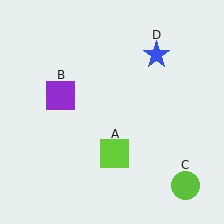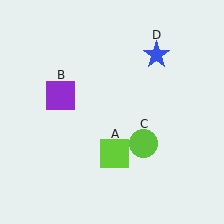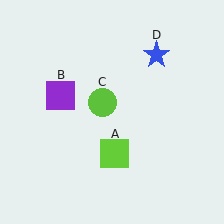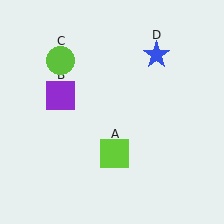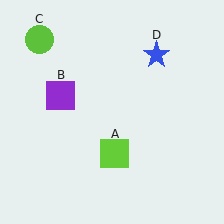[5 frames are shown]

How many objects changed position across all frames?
1 object changed position: lime circle (object C).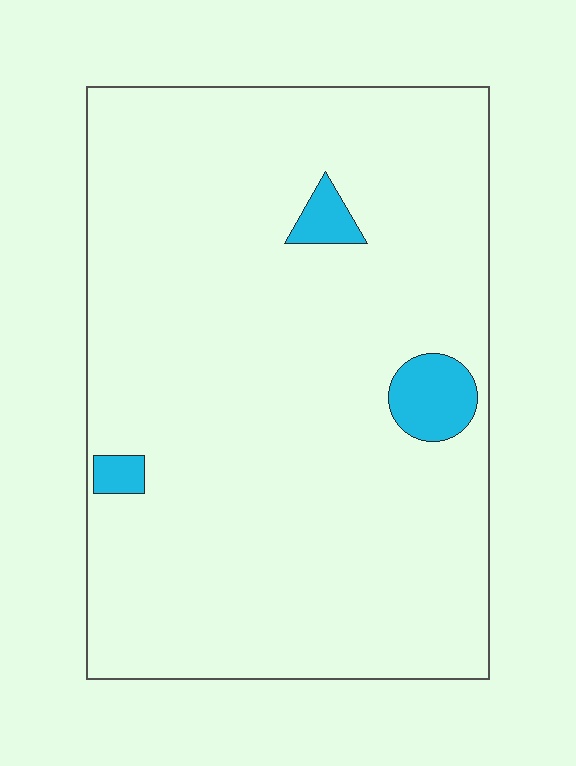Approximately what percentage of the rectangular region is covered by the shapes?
Approximately 5%.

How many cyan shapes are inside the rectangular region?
3.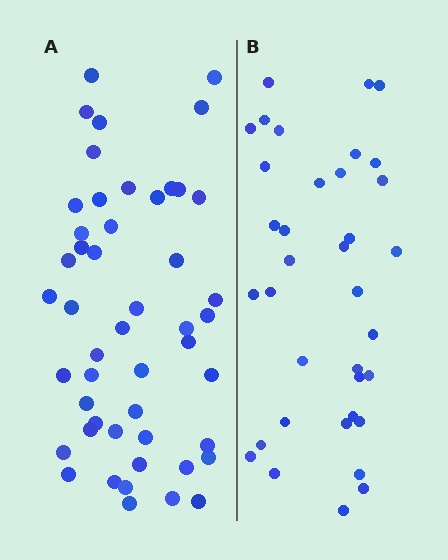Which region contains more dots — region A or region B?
Region A (the left region) has more dots.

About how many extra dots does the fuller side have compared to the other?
Region A has approximately 15 more dots than region B.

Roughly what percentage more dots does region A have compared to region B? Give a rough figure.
About 35% more.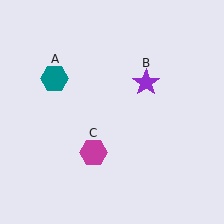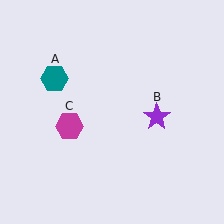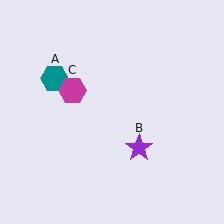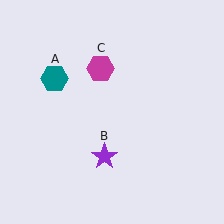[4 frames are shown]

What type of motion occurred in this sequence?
The purple star (object B), magenta hexagon (object C) rotated clockwise around the center of the scene.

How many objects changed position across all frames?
2 objects changed position: purple star (object B), magenta hexagon (object C).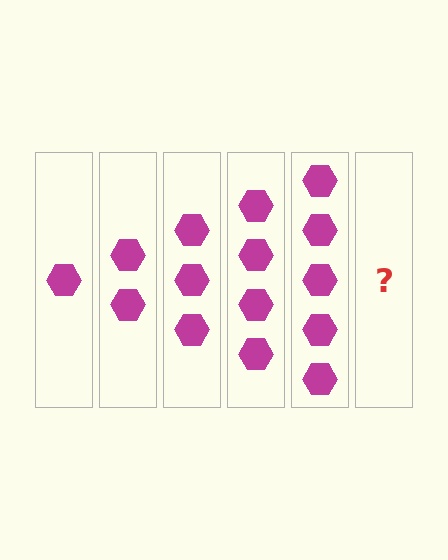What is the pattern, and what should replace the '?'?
The pattern is that each step adds one more hexagon. The '?' should be 6 hexagons.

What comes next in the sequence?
The next element should be 6 hexagons.